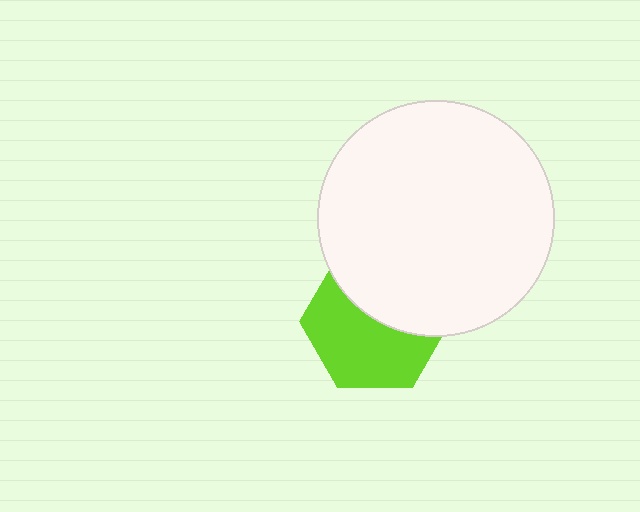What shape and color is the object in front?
The object in front is a white circle.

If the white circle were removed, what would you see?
You would see the complete lime hexagon.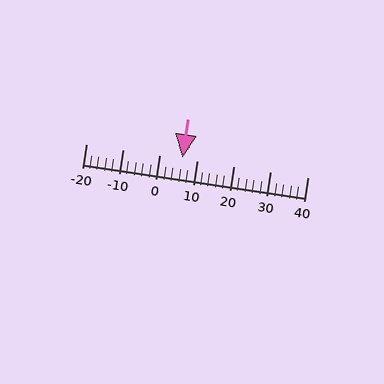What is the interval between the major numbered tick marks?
The major tick marks are spaced 10 units apart.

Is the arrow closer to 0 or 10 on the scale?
The arrow is closer to 10.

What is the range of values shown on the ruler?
The ruler shows values from -20 to 40.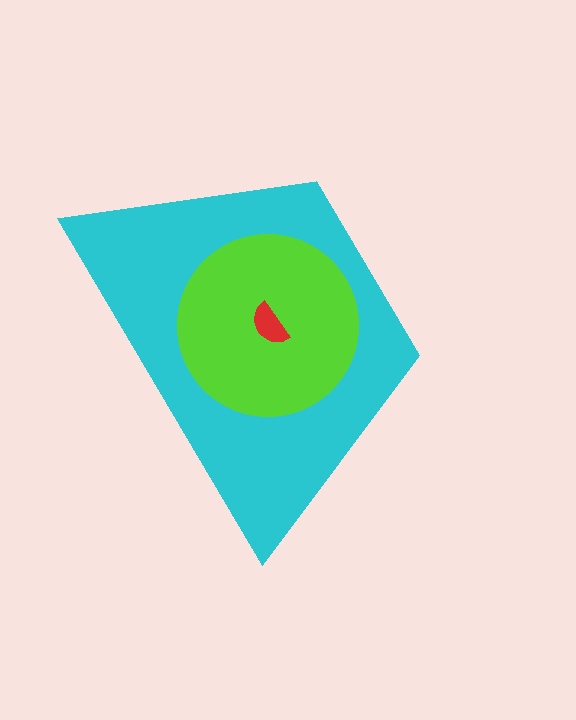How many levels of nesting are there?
3.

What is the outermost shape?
The cyan trapezoid.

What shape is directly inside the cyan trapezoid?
The lime circle.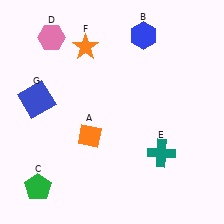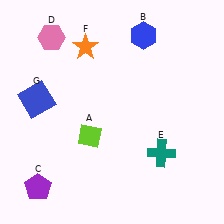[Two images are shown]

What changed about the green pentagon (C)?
In Image 1, C is green. In Image 2, it changed to purple.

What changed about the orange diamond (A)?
In Image 1, A is orange. In Image 2, it changed to lime.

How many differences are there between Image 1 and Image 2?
There are 2 differences between the two images.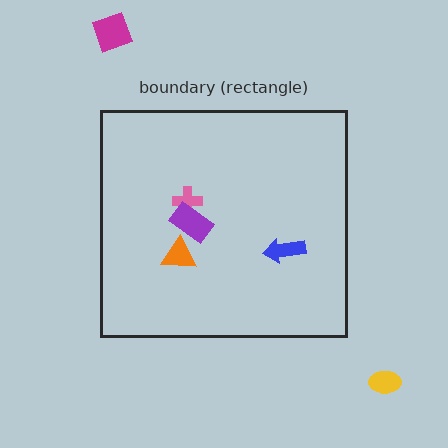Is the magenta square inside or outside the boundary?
Outside.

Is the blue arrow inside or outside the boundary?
Inside.